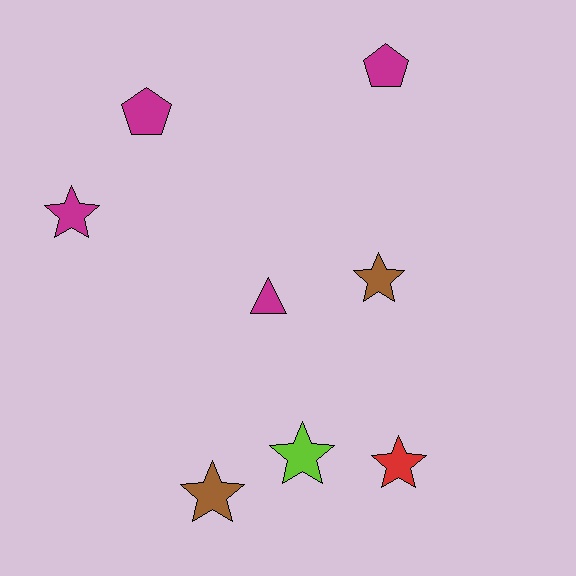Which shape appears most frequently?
Star, with 5 objects.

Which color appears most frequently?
Magenta, with 4 objects.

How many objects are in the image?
There are 8 objects.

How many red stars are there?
There is 1 red star.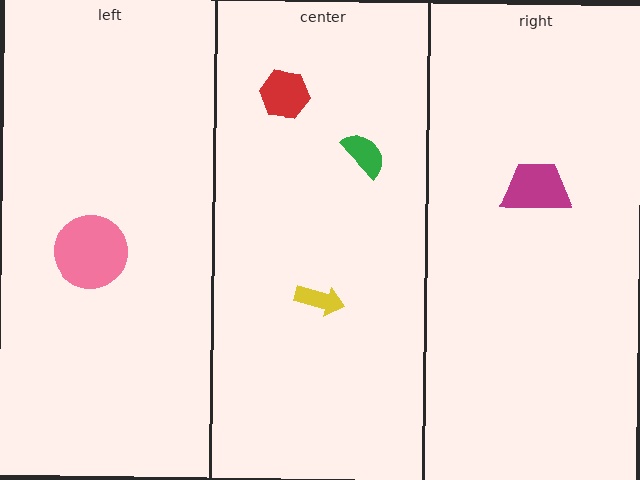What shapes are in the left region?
The pink circle.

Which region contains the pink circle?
The left region.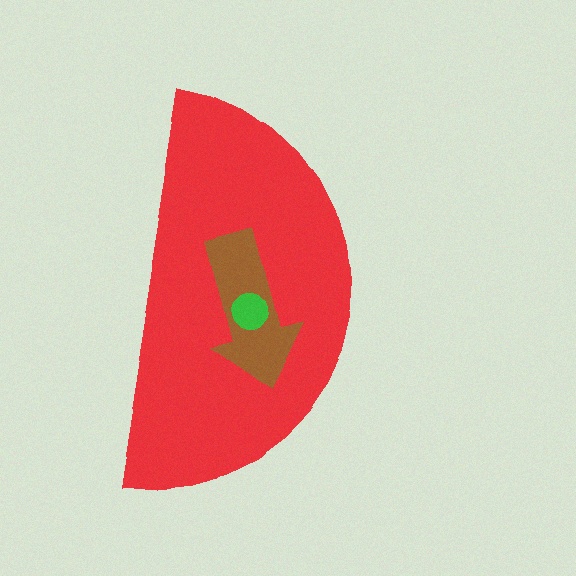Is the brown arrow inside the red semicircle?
Yes.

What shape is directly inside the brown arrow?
The green circle.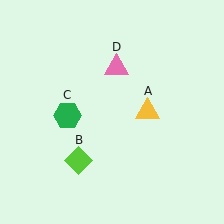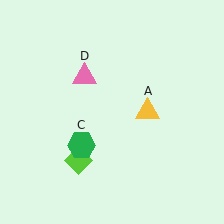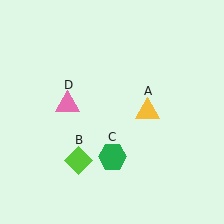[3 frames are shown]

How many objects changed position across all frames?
2 objects changed position: green hexagon (object C), pink triangle (object D).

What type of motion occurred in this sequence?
The green hexagon (object C), pink triangle (object D) rotated counterclockwise around the center of the scene.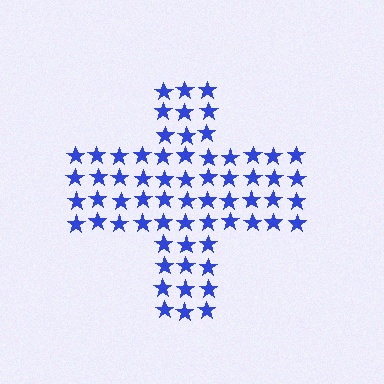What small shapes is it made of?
It is made of small stars.